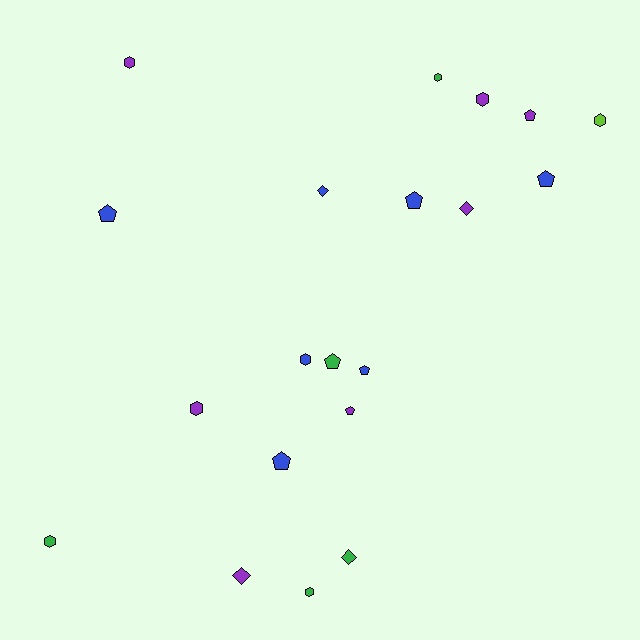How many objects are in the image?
There are 20 objects.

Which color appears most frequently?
Purple, with 7 objects.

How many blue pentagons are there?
There are 5 blue pentagons.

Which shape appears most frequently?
Hexagon, with 8 objects.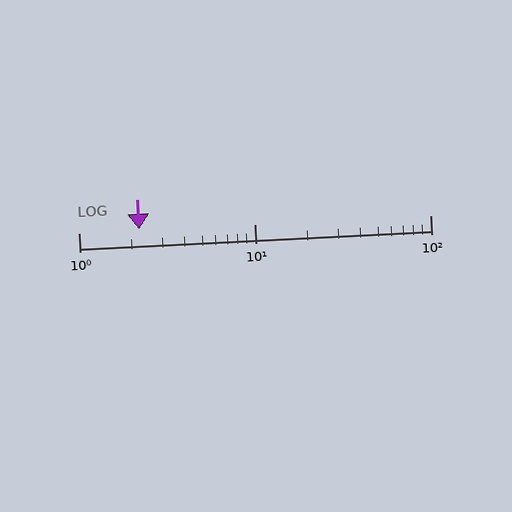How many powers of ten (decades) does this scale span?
The scale spans 2 decades, from 1 to 100.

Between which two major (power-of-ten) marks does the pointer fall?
The pointer is between 1 and 10.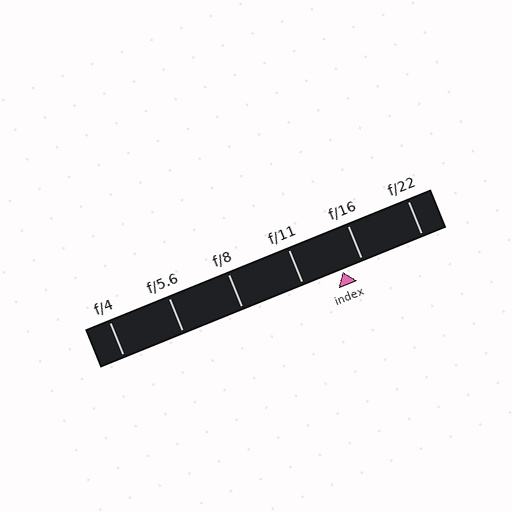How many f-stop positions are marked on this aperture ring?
There are 6 f-stop positions marked.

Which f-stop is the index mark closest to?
The index mark is closest to f/16.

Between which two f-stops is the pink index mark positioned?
The index mark is between f/11 and f/16.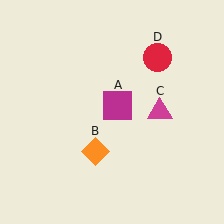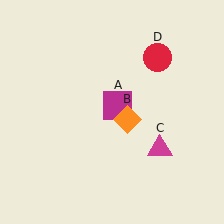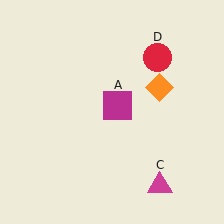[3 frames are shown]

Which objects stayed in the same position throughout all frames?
Magenta square (object A) and red circle (object D) remained stationary.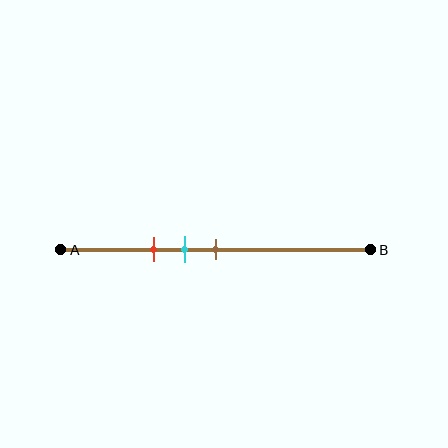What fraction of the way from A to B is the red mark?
The red mark is approximately 30% (0.3) of the way from A to B.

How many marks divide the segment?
There are 3 marks dividing the segment.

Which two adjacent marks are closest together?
The cyan and brown marks are the closest adjacent pair.